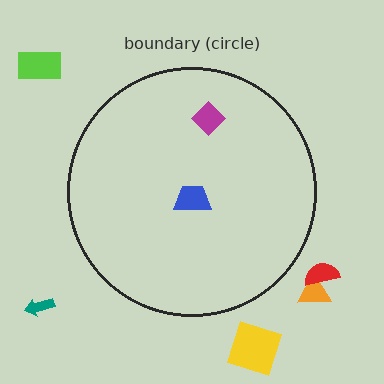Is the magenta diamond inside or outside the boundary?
Inside.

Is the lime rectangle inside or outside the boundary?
Outside.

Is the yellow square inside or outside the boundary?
Outside.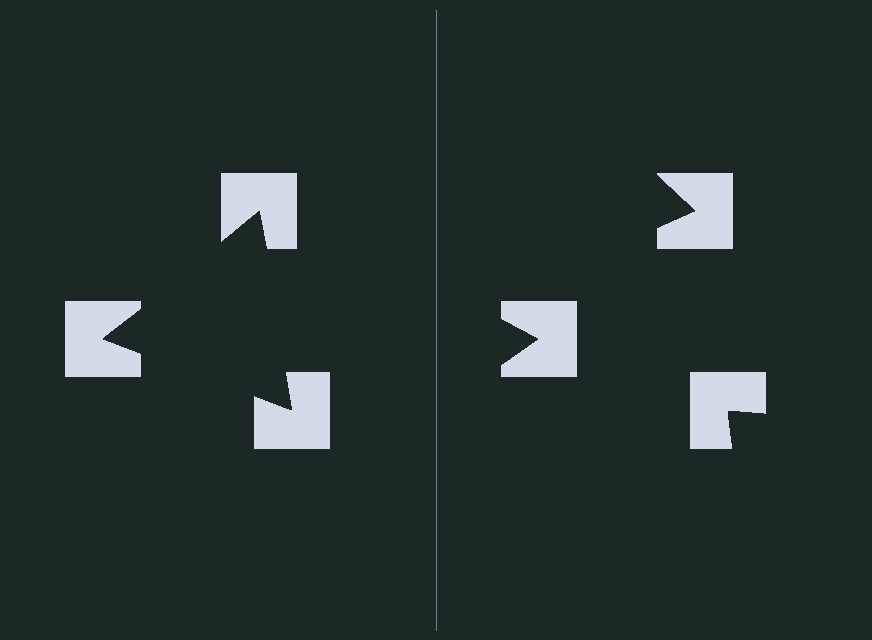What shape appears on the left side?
An illusory triangle.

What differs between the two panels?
The notched squares are positioned identically on both sides; only the wedge orientations differ. On the left they align to a triangle; on the right they are misaligned.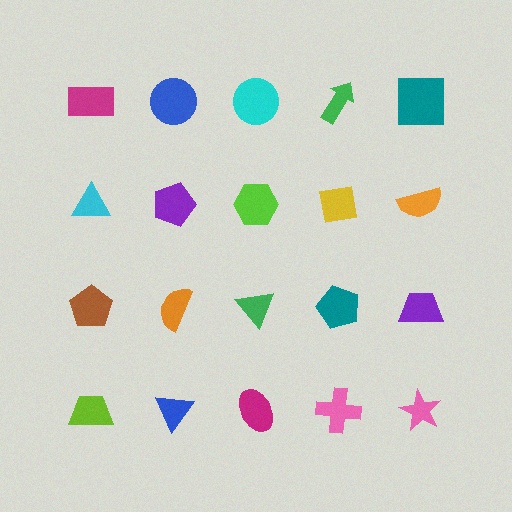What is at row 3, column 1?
A brown pentagon.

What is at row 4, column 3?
A magenta ellipse.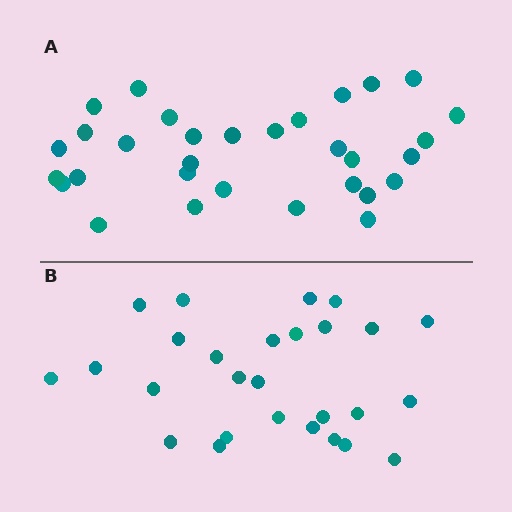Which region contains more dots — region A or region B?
Region A (the top region) has more dots.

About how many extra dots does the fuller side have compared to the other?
Region A has about 4 more dots than region B.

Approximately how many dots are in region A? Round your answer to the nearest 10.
About 30 dots. (The exact count is 31, which rounds to 30.)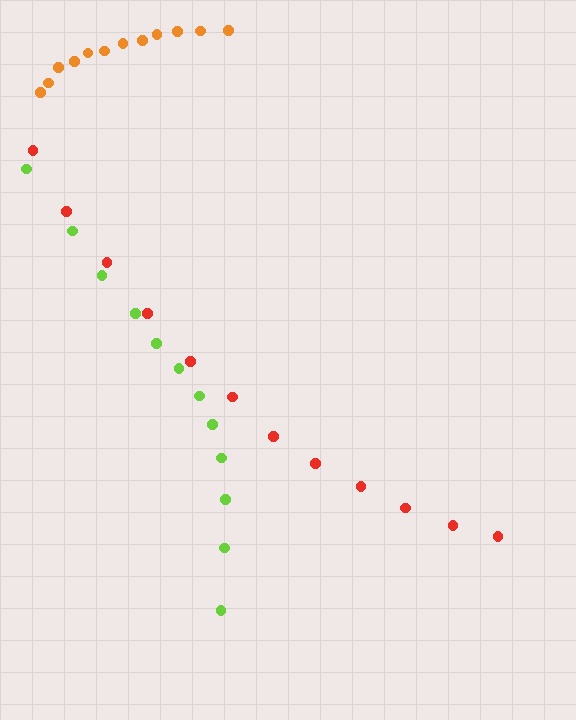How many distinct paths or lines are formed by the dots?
There are 3 distinct paths.